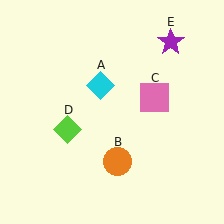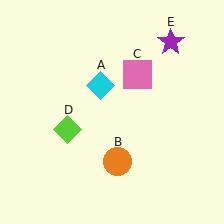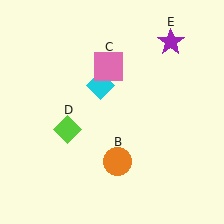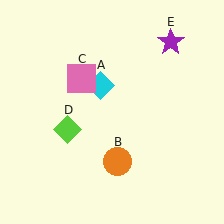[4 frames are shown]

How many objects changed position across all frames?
1 object changed position: pink square (object C).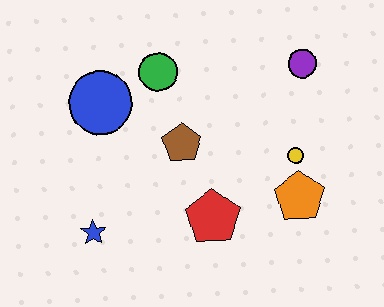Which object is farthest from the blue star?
The purple circle is farthest from the blue star.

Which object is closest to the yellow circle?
The orange pentagon is closest to the yellow circle.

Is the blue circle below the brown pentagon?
No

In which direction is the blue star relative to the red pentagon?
The blue star is to the left of the red pentagon.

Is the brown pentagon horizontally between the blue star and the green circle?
No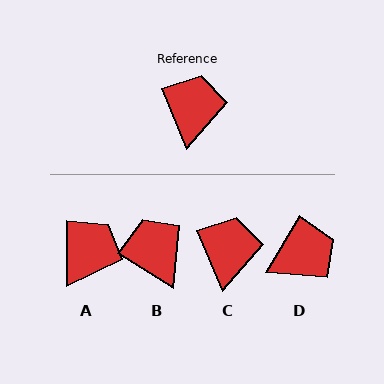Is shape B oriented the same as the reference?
No, it is off by about 35 degrees.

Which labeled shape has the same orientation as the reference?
C.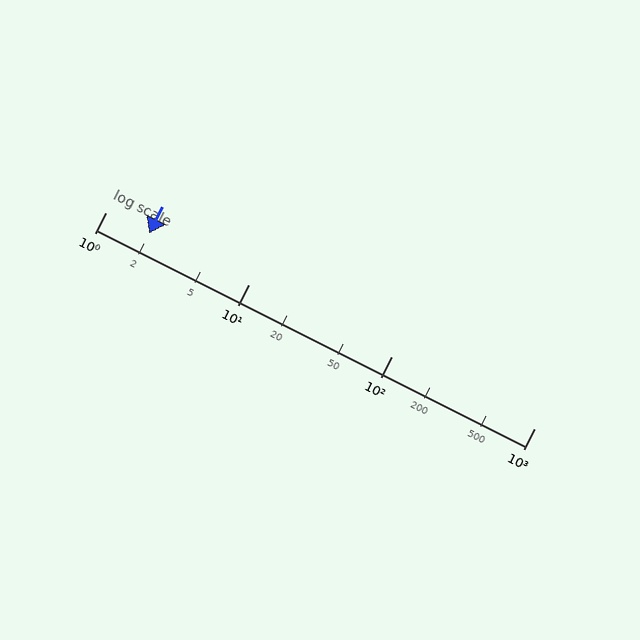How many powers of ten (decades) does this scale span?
The scale spans 3 decades, from 1 to 1000.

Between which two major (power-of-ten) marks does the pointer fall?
The pointer is between 1 and 10.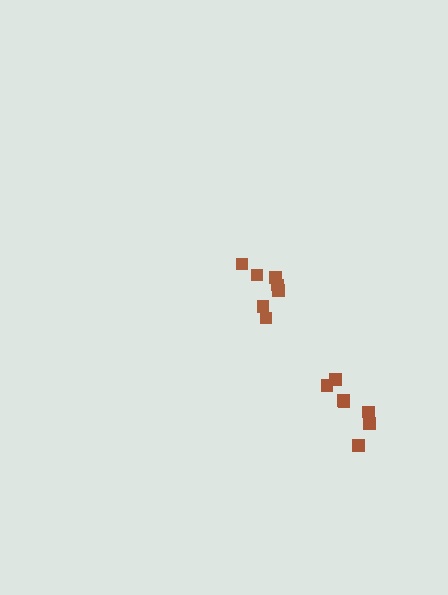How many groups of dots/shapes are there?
There are 2 groups.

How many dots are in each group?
Group 1: 7 dots, Group 2: 7 dots (14 total).